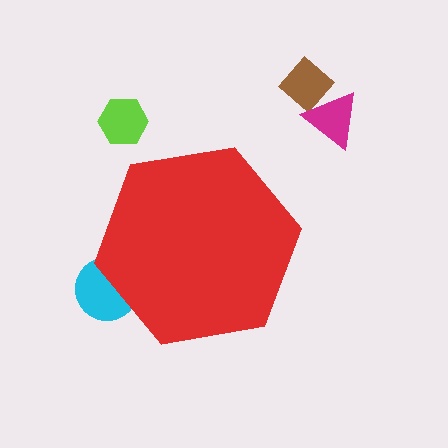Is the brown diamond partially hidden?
No, the brown diamond is fully visible.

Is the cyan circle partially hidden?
Yes, the cyan circle is partially hidden behind the red hexagon.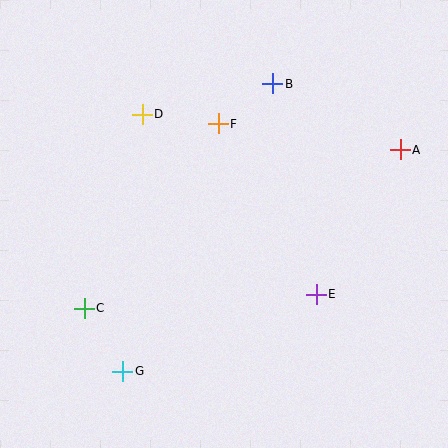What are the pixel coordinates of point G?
Point G is at (123, 371).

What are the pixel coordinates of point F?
Point F is at (218, 124).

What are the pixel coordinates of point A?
Point A is at (400, 150).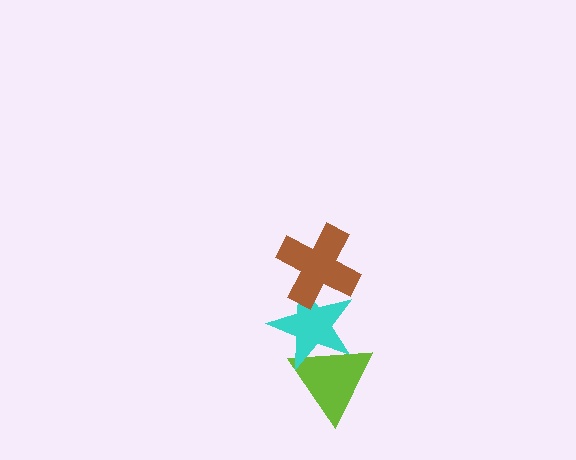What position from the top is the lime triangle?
The lime triangle is 3rd from the top.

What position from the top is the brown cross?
The brown cross is 1st from the top.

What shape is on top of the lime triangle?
The cyan star is on top of the lime triangle.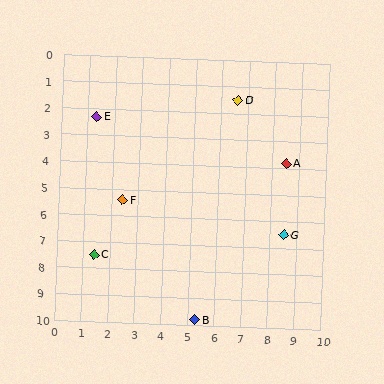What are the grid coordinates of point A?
Point A is at approximately (8.5, 3.8).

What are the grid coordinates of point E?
Point E is at approximately (1.3, 2.3).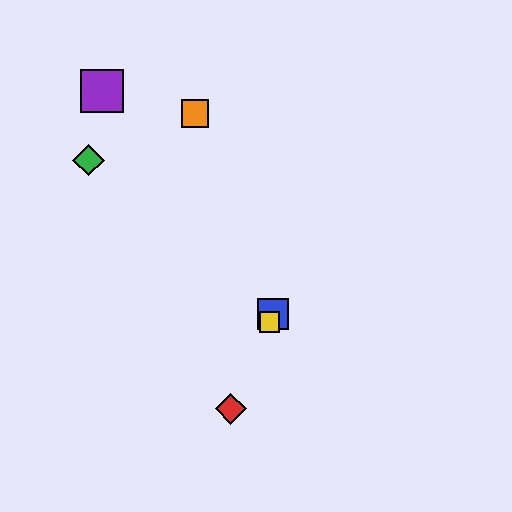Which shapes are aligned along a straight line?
The red diamond, the blue square, the yellow square are aligned along a straight line.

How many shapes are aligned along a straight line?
3 shapes (the red diamond, the blue square, the yellow square) are aligned along a straight line.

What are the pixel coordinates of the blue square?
The blue square is at (273, 314).